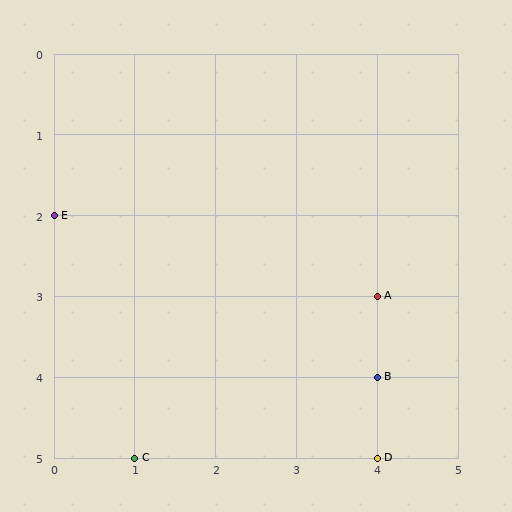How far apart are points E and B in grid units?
Points E and B are 4 columns and 2 rows apart (about 4.5 grid units diagonally).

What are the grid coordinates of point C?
Point C is at grid coordinates (1, 5).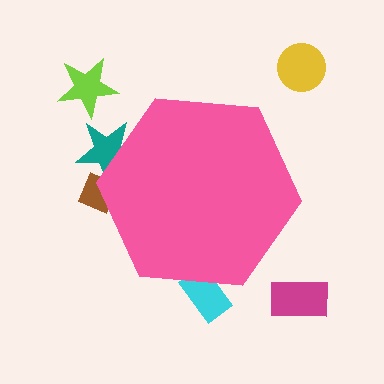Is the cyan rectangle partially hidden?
Yes, the cyan rectangle is partially hidden behind the pink hexagon.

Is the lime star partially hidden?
No, the lime star is fully visible.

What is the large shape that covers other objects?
A pink hexagon.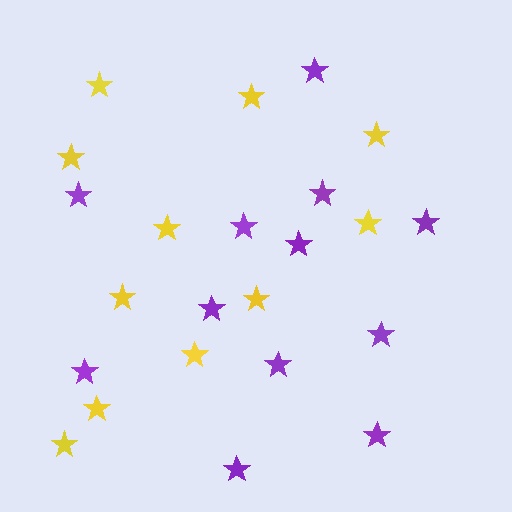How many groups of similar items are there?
There are 2 groups: one group of yellow stars (11) and one group of purple stars (12).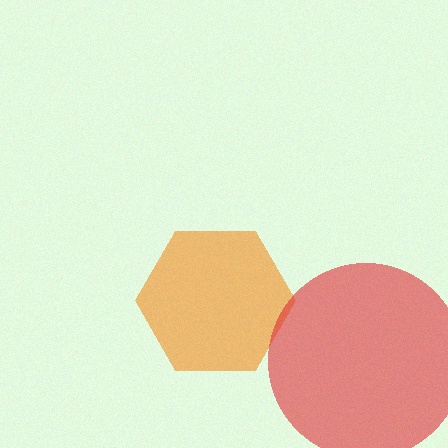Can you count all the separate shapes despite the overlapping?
Yes, there are 2 separate shapes.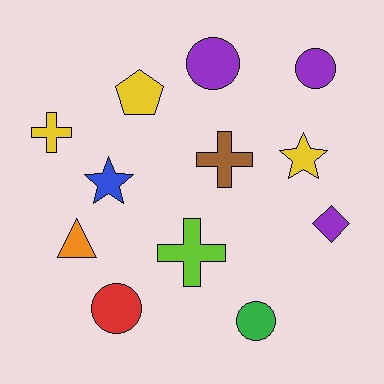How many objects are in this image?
There are 12 objects.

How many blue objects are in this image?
There is 1 blue object.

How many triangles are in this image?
There is 1 triangle.